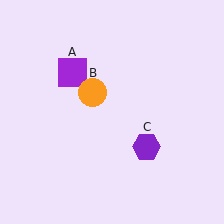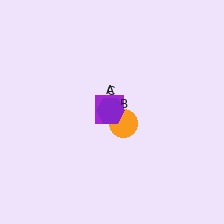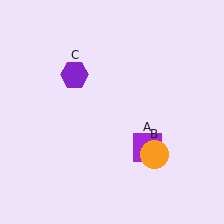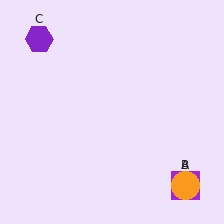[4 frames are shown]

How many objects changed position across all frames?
3 objects changed position: purple square (object A), orange circle (object B), purple hexagon (object C).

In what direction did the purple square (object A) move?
The purple square (object A) moved down and to the right.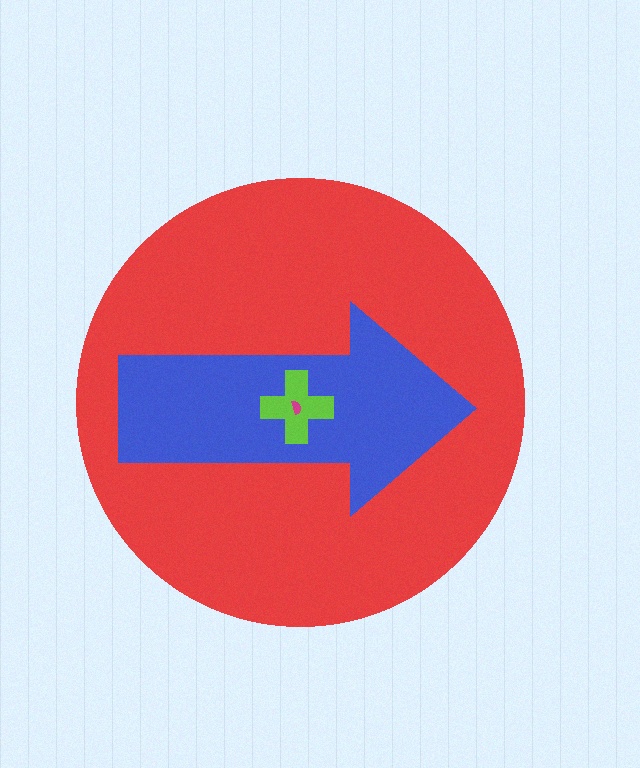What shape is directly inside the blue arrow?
The lime cross.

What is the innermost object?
The magenta semicircle.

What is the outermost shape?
The red circle.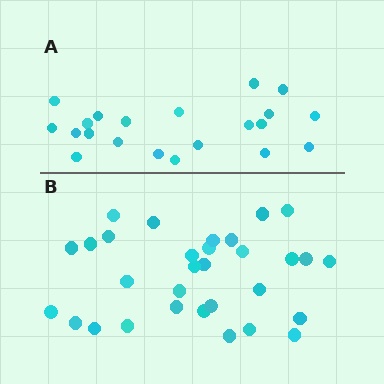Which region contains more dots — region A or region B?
Region B (the bottom region) has more dots.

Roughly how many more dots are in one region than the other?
Region B has roughly 10 or so more dots than region A.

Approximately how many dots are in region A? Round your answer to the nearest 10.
About 20 dots. (The exact count is 21, which rounds to 20.)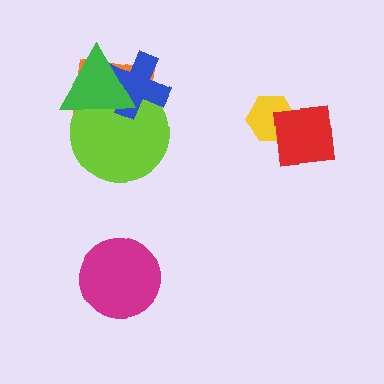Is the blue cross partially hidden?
Yes, it is partially covered by another shape.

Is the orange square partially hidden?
Yes, it is partially covered by another shape.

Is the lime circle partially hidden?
Yes, it is partially covered by another shape.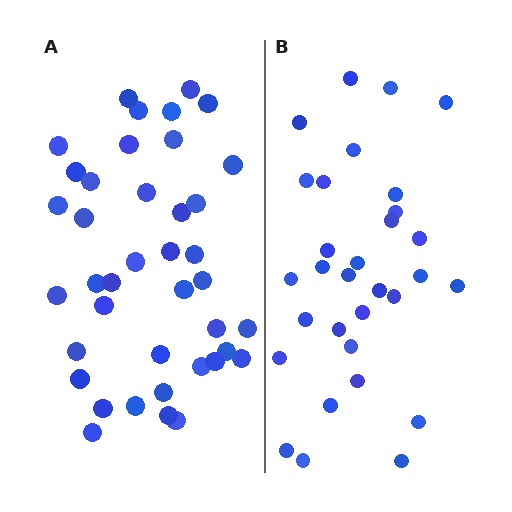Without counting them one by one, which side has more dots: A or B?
Region A (the left region) has more dots.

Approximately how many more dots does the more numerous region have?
Region A has roughly 8 or so more dots than region B.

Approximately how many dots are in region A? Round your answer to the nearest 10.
About 40 dots.